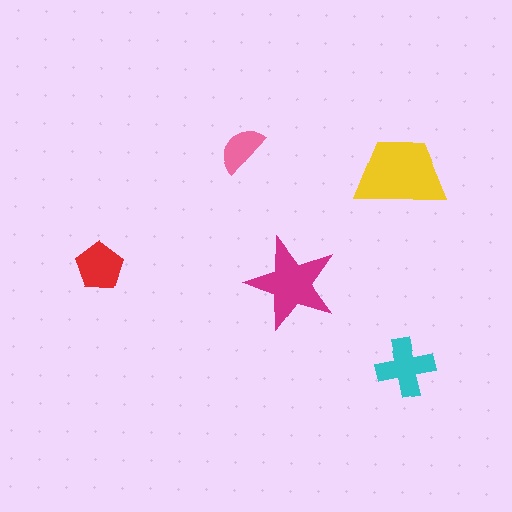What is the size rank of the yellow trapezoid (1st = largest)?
1st.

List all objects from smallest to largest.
The pink semicircle, the red pentagon, the cyan cross, the magenta star, the yellow trapezoid.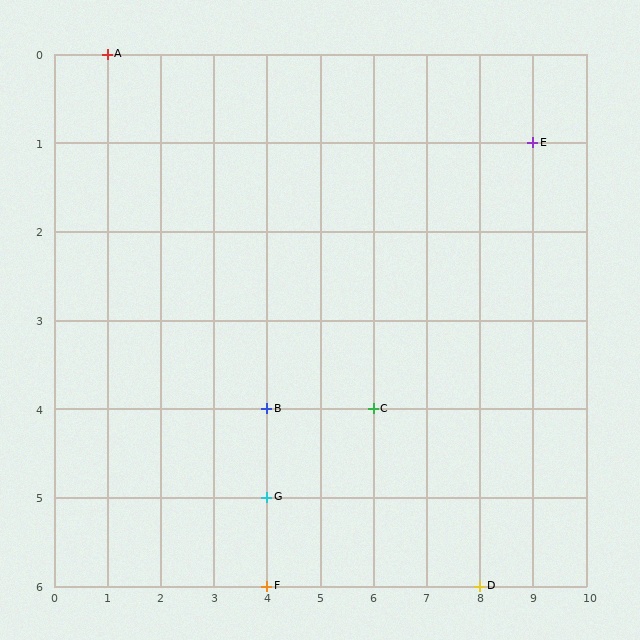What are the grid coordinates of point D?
Point D is at grid coordinates (8, 6).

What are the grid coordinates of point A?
Point A is at grid coordinates (1, 0).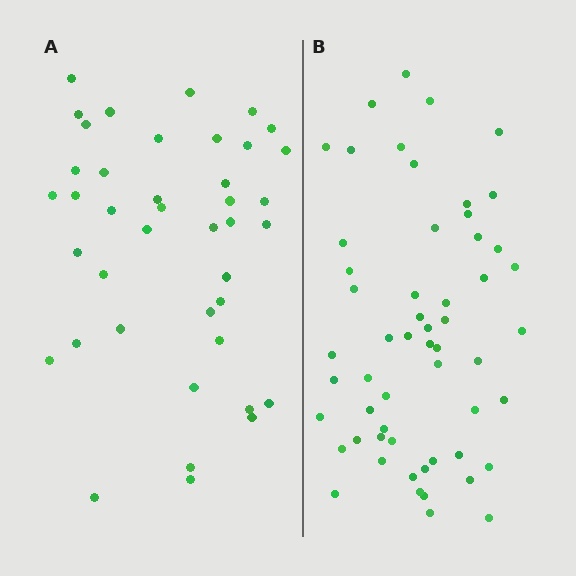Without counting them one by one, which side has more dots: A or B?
Region B (the right region) has more dots.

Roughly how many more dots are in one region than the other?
Region B has approximately 15 more dots than region A.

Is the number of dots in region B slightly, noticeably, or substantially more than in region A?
Region B has noticeably more, but not dramatically so. The ratio is roughly 1.4 to 1.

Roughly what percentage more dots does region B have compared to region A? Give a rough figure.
About 35% more.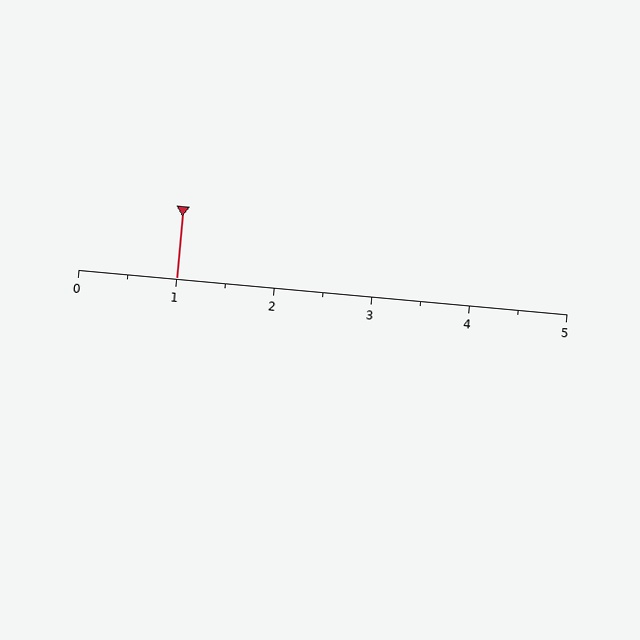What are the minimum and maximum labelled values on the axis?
The axis runs from 0 to 5.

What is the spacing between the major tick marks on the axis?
The major ticks are spaced 1 apart.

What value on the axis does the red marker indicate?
The marker indicates approximately 1.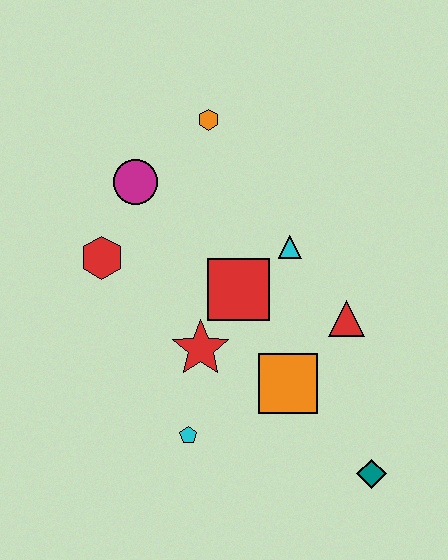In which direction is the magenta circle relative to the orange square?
The magenta circle is above the orange square.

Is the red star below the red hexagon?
Yes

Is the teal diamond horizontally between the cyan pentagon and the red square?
No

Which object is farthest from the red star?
The orange hexagon is farthest from the red star.